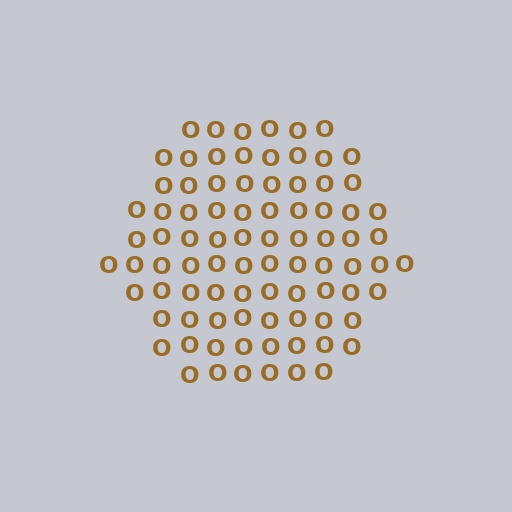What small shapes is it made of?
It is made of small letter O's.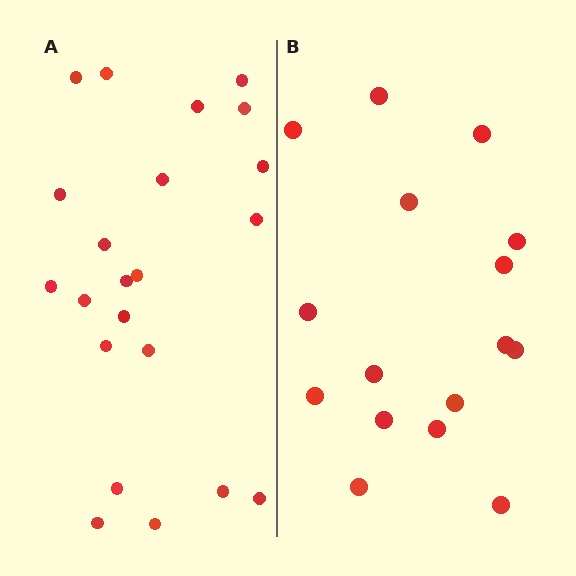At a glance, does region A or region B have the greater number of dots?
Region A (the left region) has more dots.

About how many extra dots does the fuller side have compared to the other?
Region A has about 6 more dots than region B.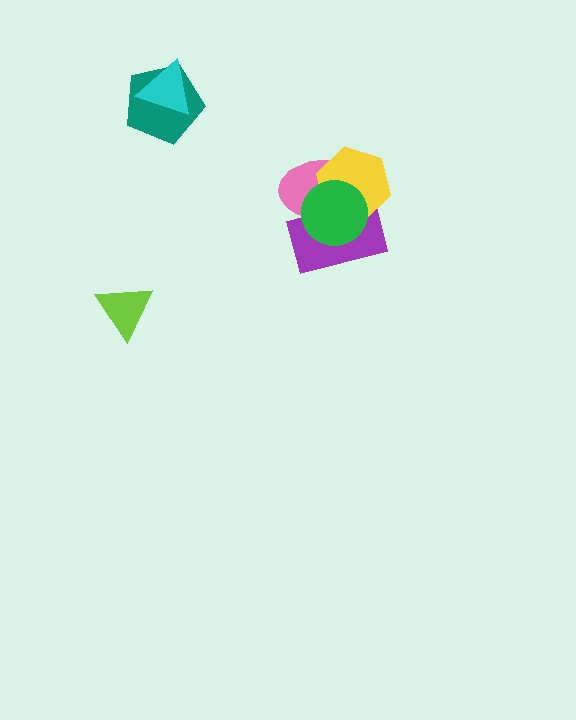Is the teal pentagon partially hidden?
Yes, it is partially covered by another shape.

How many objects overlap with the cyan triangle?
1 object overlaps with the cyan triangle.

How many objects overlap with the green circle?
3 objects overlap with the green circle.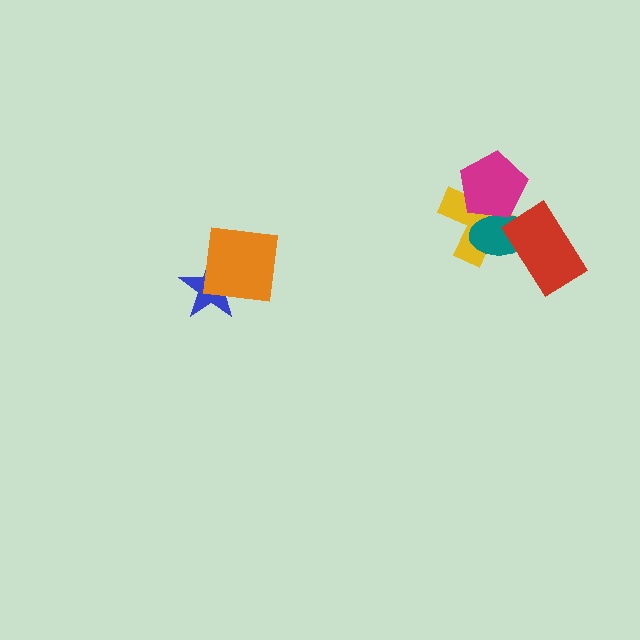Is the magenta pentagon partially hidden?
No, no other shape covers it.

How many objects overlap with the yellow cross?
3 objects overlap with the yellow cross.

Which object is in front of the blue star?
The orange square is in front of the blue star.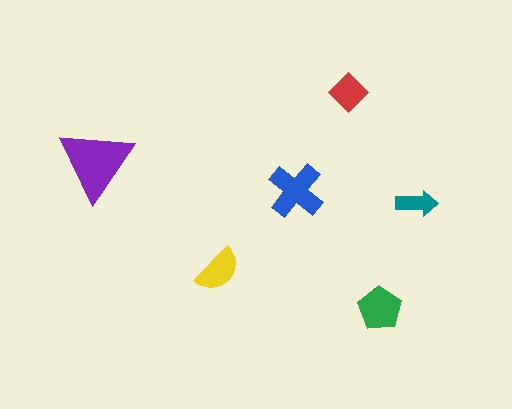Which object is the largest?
The purple triangle.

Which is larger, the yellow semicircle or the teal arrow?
The yellow semicircle.